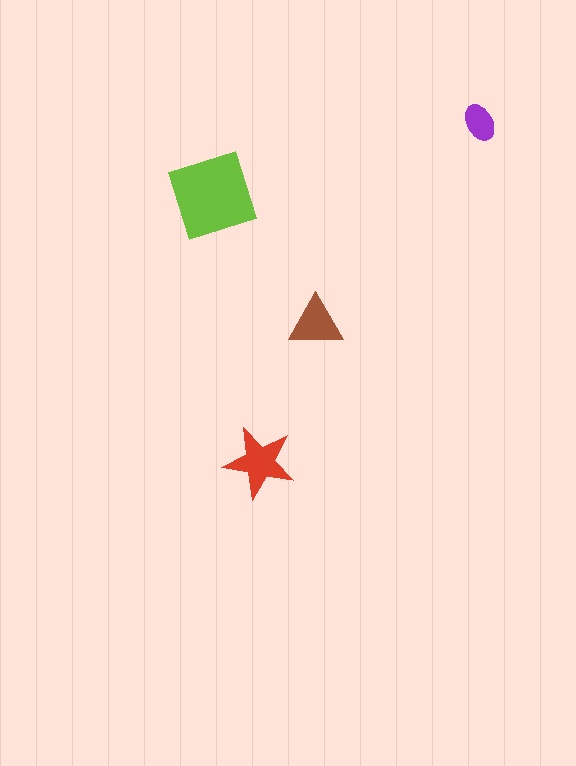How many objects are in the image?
There are 4 objects in the image.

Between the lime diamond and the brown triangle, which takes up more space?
The lime diamond.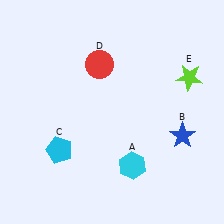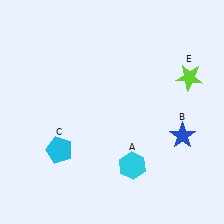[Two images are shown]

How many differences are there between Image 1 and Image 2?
There is 1 difference between the two images.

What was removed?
The red circle (D) was removed in Image 2.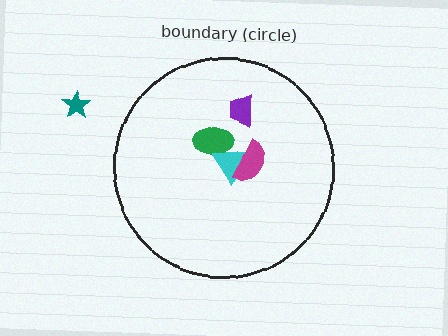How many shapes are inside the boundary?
4 inside, 1 outside.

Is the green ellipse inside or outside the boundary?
Inside.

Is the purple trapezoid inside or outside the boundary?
Inside.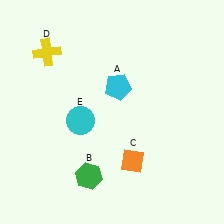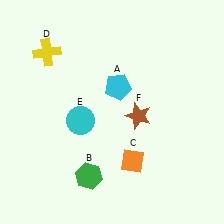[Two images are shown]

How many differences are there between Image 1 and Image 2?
There is 1 difference between the two images.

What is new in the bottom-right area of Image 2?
A brown star (F) was added in the bottom-right area of Image 2.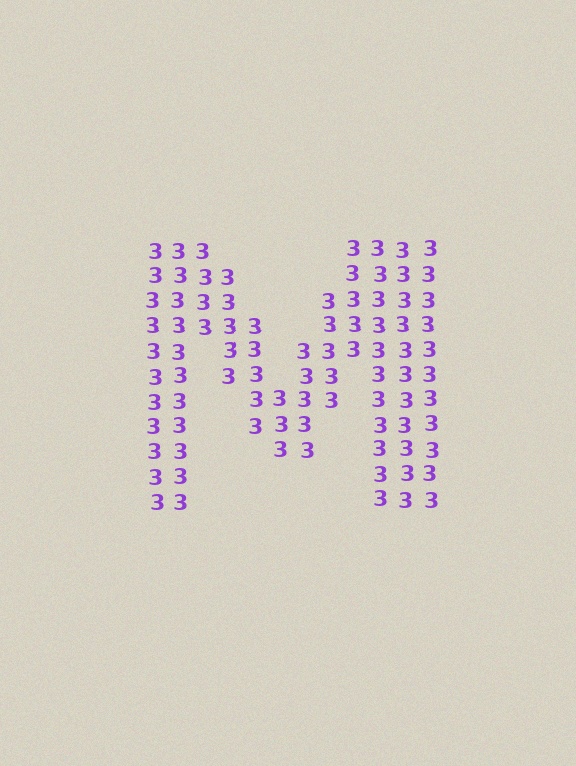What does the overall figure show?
The overall figure shows the letter M.